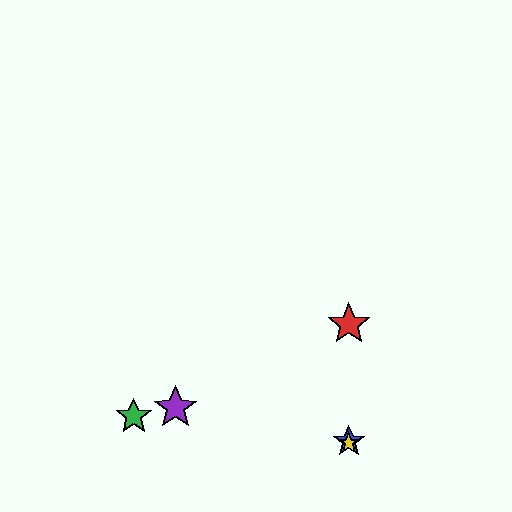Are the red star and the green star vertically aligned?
No, the red star is at x≈349 and the green star is at x≈134.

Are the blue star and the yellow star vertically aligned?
Yes, both are at x≈349.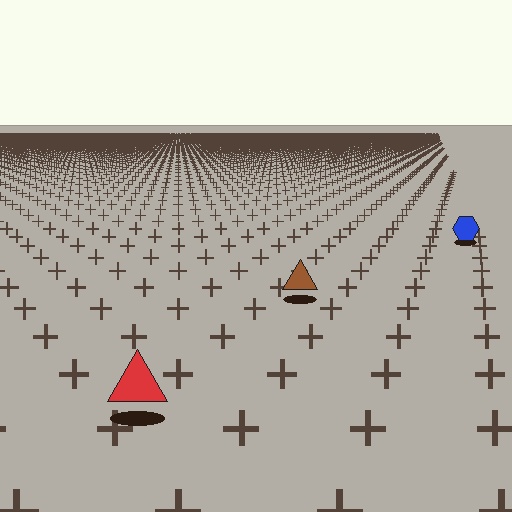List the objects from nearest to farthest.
From nearest to farthest: the red triangle, the brown triangle, the blue hexagon.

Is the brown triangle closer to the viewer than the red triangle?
No. The red triangle is closer — you can tell from the texture gradient: the ground texture is coarser near it.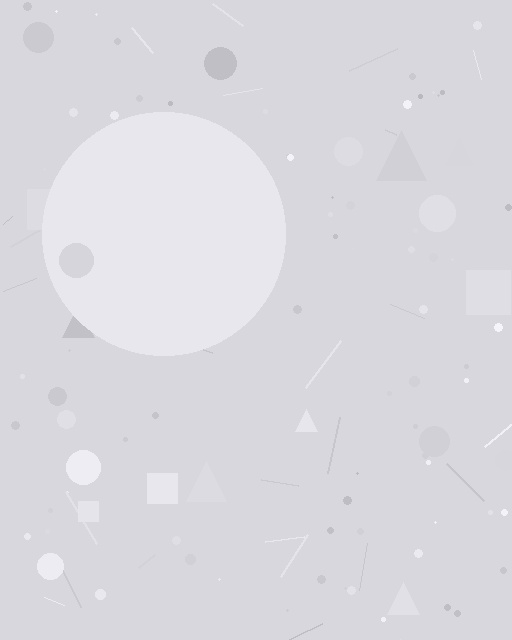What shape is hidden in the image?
A circle is hidden in the image.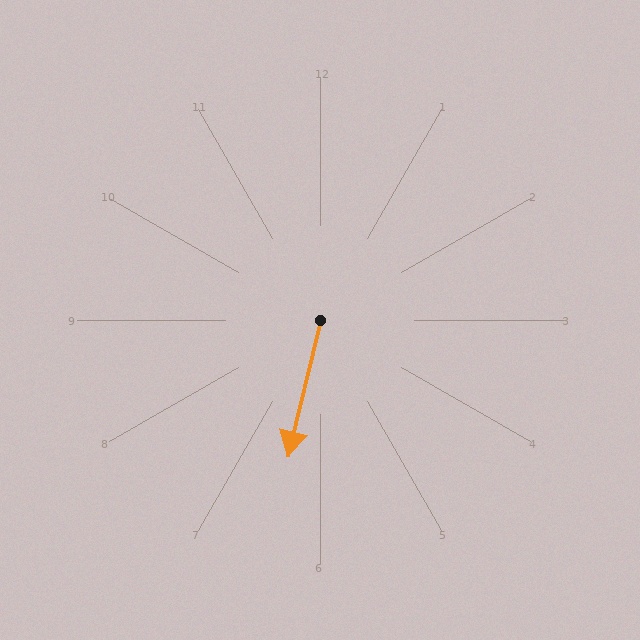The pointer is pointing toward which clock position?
Roughly 6 o'clock.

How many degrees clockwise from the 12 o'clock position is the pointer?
Approximately 193 degrees.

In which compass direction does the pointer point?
South.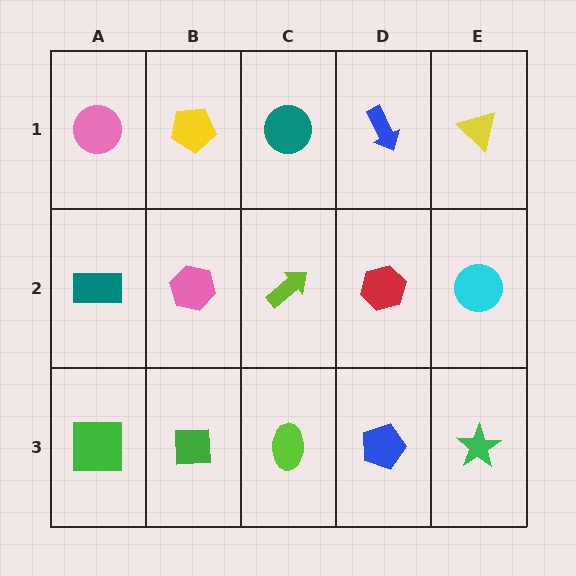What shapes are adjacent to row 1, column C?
A lime arrow (row 2, column C), a yellow pentagon (row 1, column B), a blue arrow (row 1, column D).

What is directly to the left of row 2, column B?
A teal rectangle.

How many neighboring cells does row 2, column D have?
4.